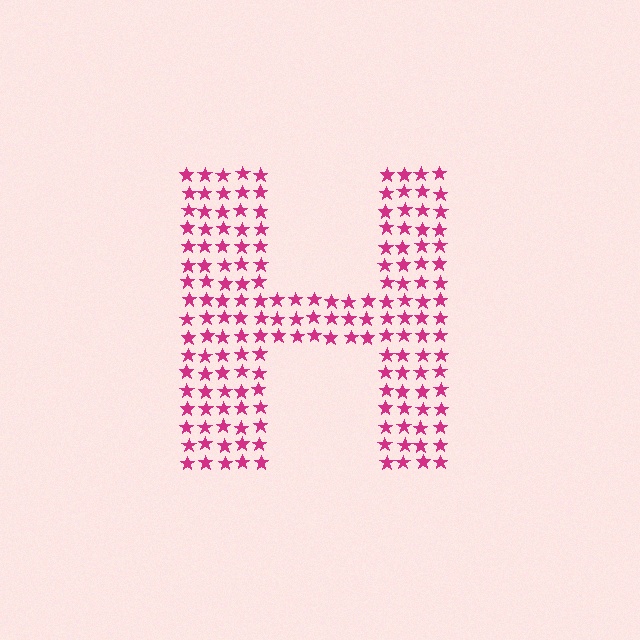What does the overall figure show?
The overall figure shows the letter H.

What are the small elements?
The small elements are stars.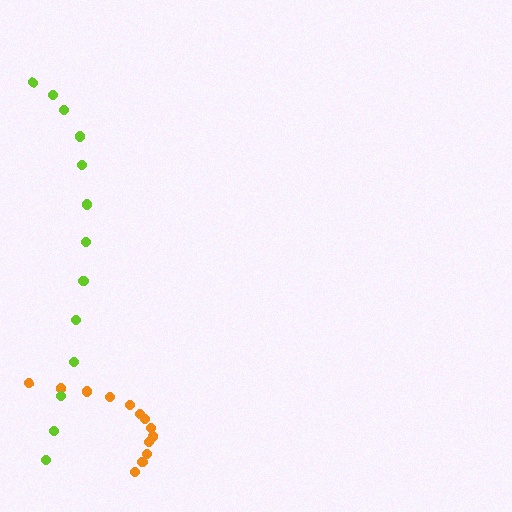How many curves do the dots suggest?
There are 2 distinct paths.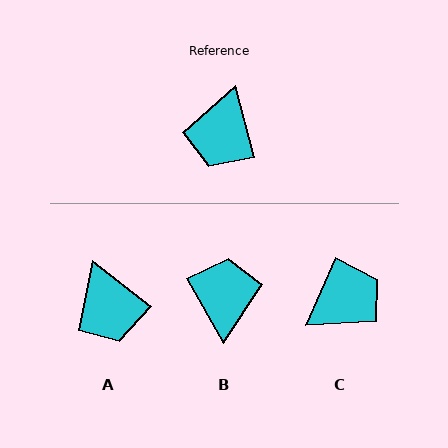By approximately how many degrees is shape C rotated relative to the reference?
Approximately 142 degrees counter-clockwise.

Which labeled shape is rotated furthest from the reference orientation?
B, about 165 degrees away.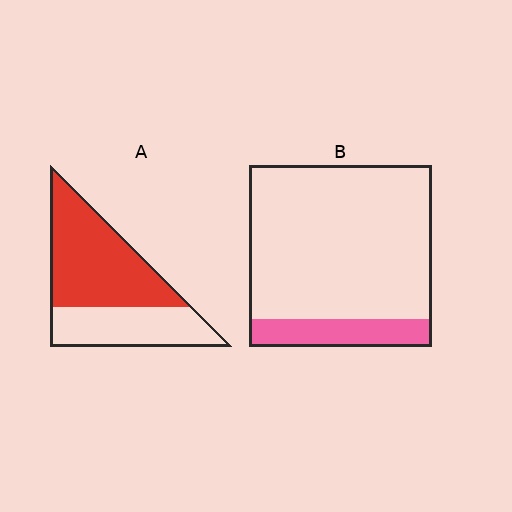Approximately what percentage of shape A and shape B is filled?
A is approximately 60% and B is approximately 15%.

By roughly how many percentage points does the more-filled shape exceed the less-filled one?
By roughly 45 percentage points (A over B).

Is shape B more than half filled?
No.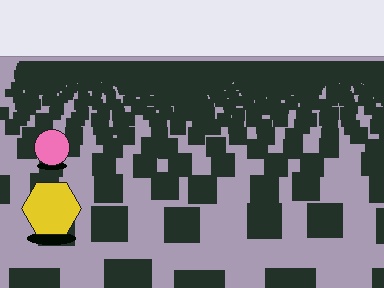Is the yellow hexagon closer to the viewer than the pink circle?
Yes. The yellow hexagon is closer — you can tell from the texture gradient: the ground texture is coarser near it.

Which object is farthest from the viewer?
The pink circle is farthest from the viewer. It appears smaller and the ground texture around it is denser.